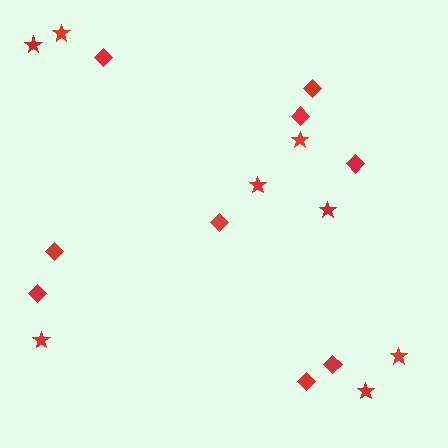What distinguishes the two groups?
There are 2 groups: one group of stars (8) and one group of diamonds (9).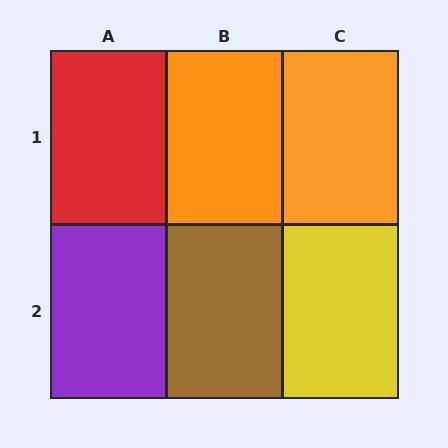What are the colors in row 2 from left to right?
Purple, brown, yellow.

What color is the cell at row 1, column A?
Red.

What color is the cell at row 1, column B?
Orange.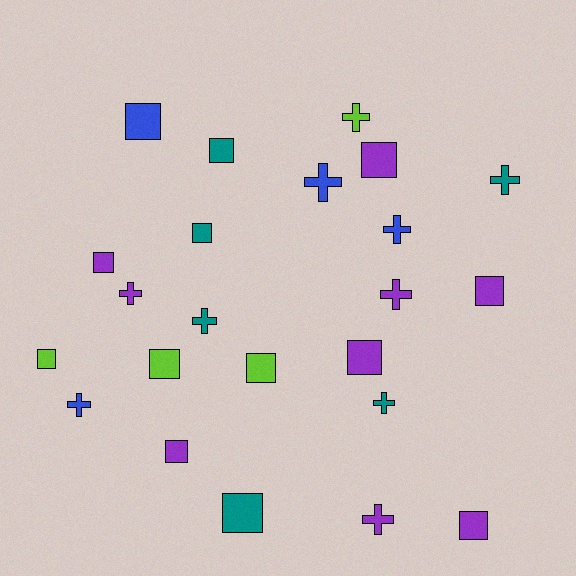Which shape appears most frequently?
Square, with 13 objects.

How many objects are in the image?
There are 23 objects.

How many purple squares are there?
There are 6 purple squares.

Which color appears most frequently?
Purple, with 9 objects.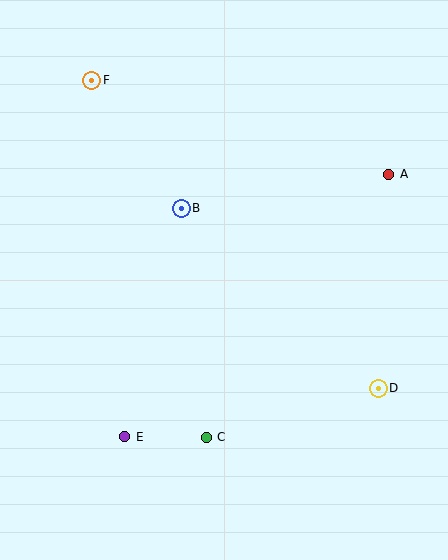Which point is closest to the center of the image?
Point B at (181, 208) is closest to the center.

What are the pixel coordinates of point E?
Point E is at (125, 437).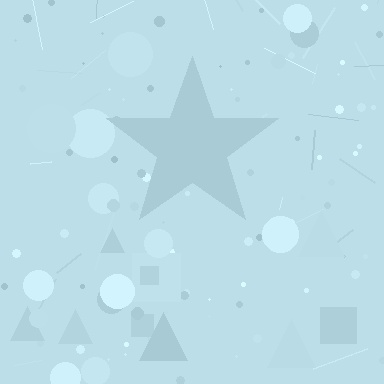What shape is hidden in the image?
A star is hidden in the image.